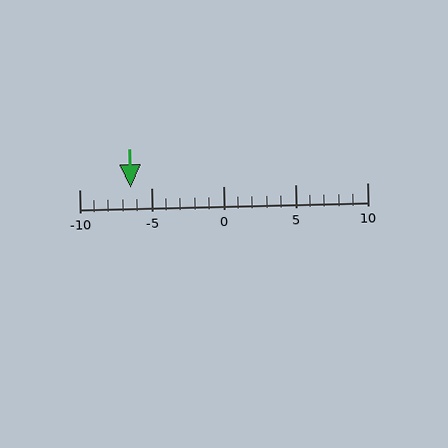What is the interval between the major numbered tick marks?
The major tick marks are spaced 5 units apart.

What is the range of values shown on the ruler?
The ruler shows values from -10 to 10.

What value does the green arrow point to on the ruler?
The green arrow points to approximately -6.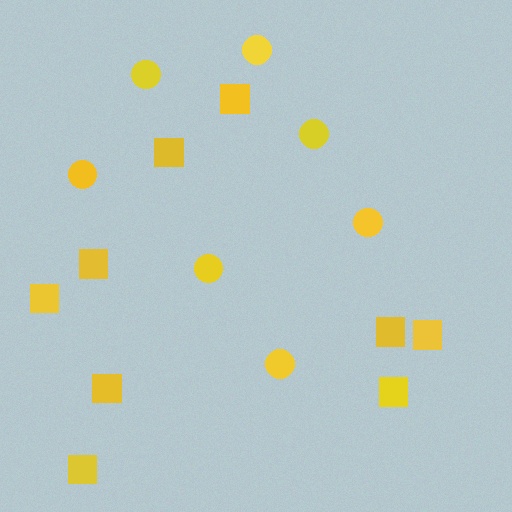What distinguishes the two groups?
There are 2 groups: one group of squares (9) and one group of circles (7).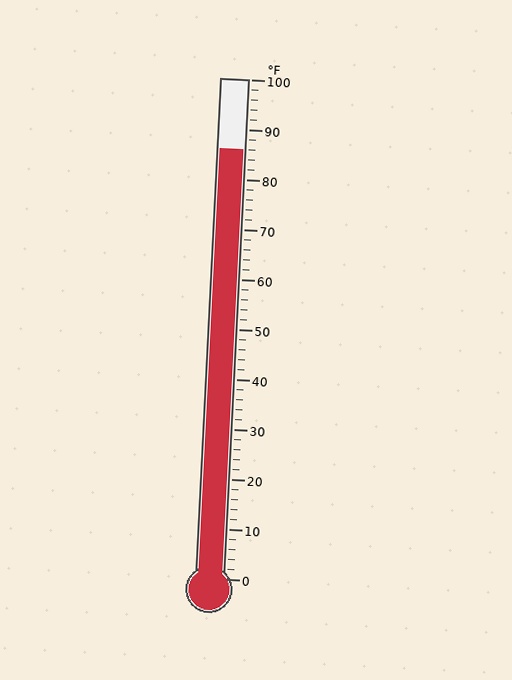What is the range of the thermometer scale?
The thermometer scale ranges from 0°F to 100°F.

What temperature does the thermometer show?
The thermometer shows approximately 86°F.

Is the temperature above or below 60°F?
The temperature is above 60°F.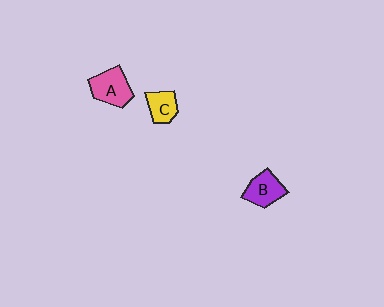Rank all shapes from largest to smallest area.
From largest to smallest: A (pink), B (purple), C (yellow).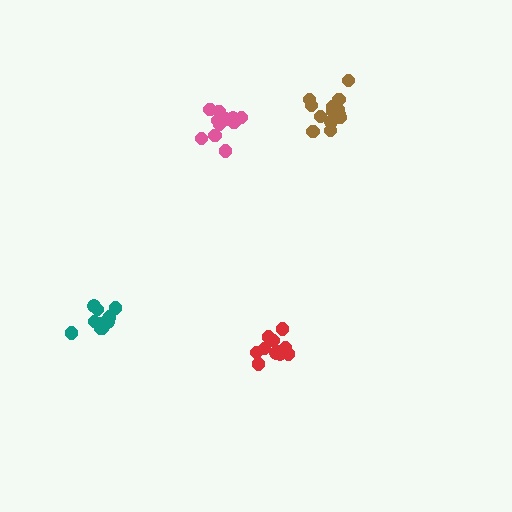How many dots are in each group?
Group 1: 12 dots, Group 2: 13 dots, Group 3: 14 dots, Group 4: 11 dots (50 total).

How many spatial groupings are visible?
There are 4 spatial groupings.